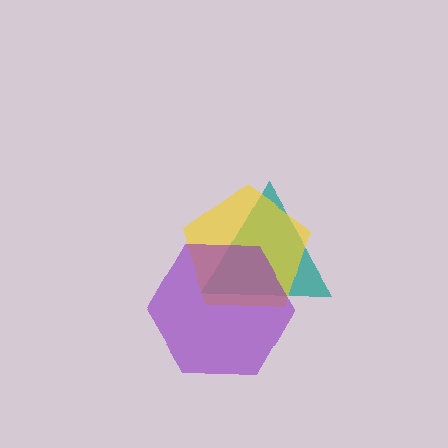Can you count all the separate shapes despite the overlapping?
Yes, there are 3 separate shapes.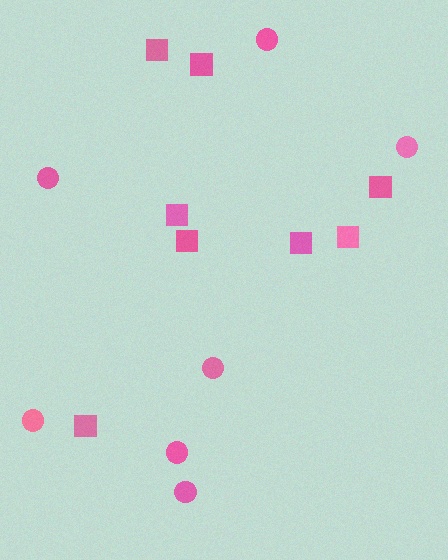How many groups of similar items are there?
There are 2 groups: one group of circles (7) and one group of squares (8).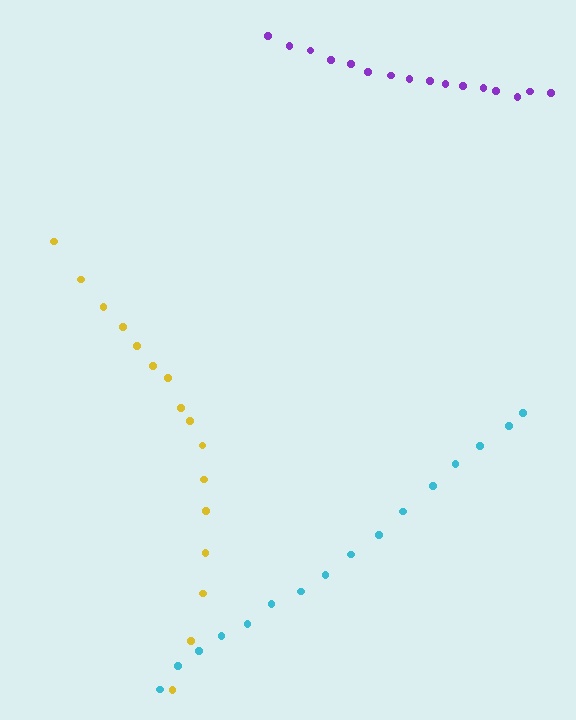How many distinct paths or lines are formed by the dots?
There are 3 distinct paths.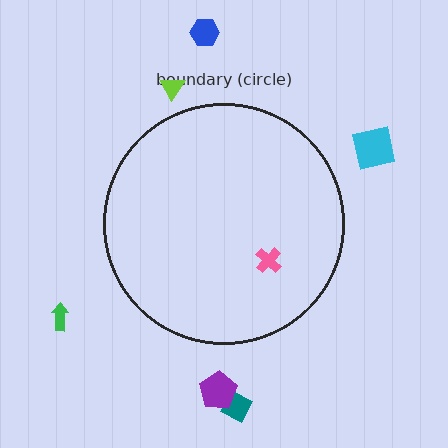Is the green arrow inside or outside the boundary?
Outside.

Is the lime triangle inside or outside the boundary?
Outside.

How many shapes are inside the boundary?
1 inside, 6 outside.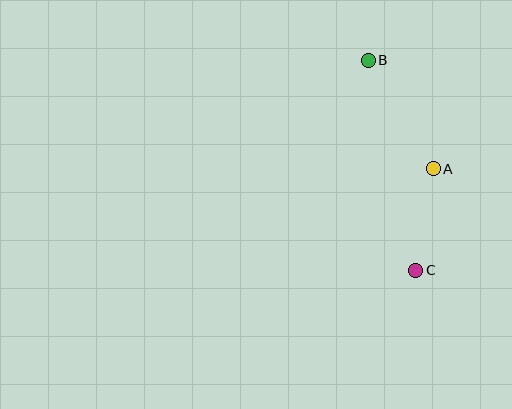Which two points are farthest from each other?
Points B and C are farthest from each other.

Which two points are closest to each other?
Points A and C are closest to each other.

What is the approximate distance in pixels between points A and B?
The distance between A and B is approximately 127 pixels.